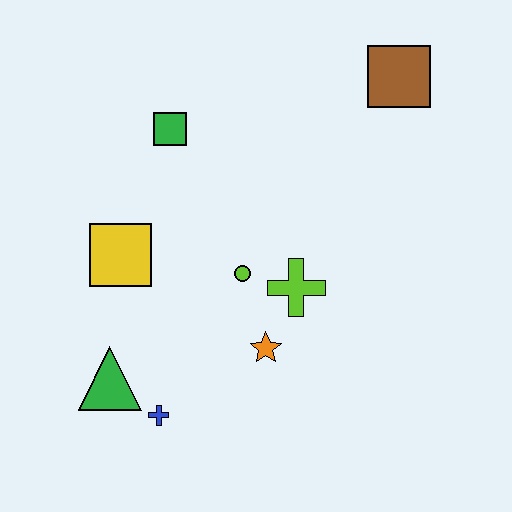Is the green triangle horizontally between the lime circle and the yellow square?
No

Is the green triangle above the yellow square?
No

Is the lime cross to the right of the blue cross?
Yes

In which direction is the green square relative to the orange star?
The green square is above the orange star.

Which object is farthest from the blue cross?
The brown square is farthest from the blue cross.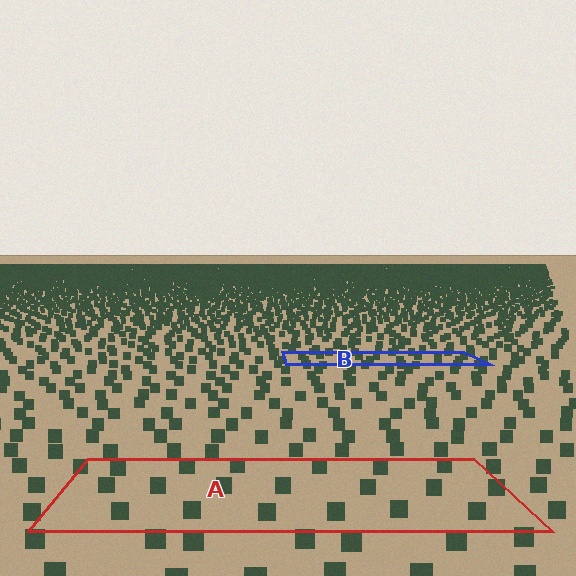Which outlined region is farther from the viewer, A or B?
Region B is farther from the viewer — the texture elements inside it appear smaller and more densely packed.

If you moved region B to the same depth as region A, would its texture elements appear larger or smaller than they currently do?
They would appear larger. At a closer depth, the same texture elements are projected at a bigger on-screen size.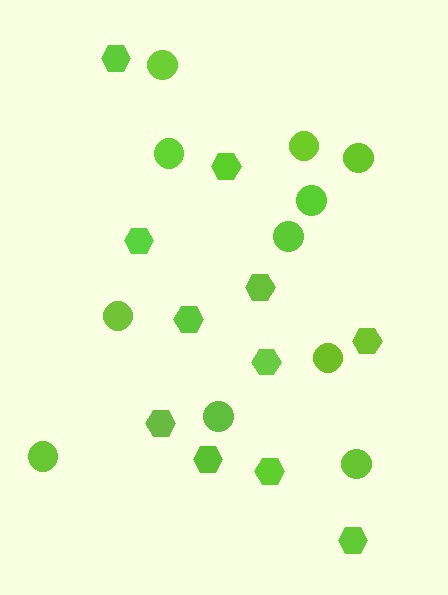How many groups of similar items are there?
There are 2 groups: one group of circles (11) and one group of hexagons (11).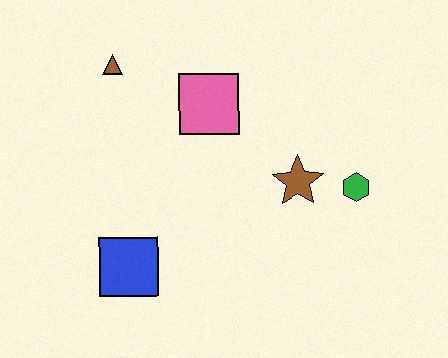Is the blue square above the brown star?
No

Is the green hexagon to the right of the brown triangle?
Yes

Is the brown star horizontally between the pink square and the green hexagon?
Yes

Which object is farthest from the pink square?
The blue square is farthest from the pink square.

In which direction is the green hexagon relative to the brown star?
The green hexagon is to the right of the brown star.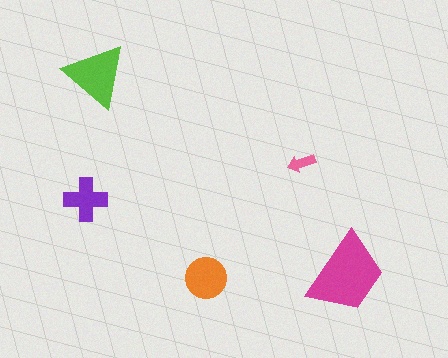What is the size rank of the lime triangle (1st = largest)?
2nd.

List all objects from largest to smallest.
The magenta trapezoid, the lime triangle, the orange circle, the purple cross, the pink arrow.